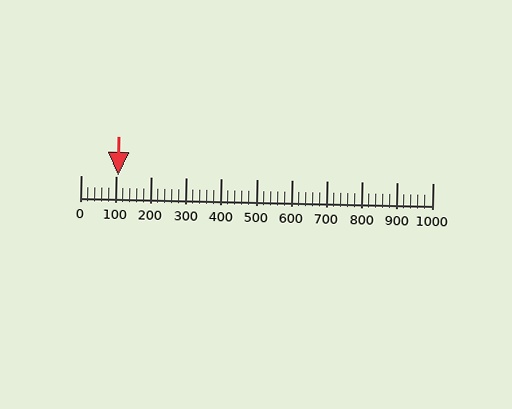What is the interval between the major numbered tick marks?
The major tick marks are spaced 100 units apart.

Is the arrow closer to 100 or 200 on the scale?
The arrow is closer to 100.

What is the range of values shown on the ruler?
The ruler shows values from 0 to 1000.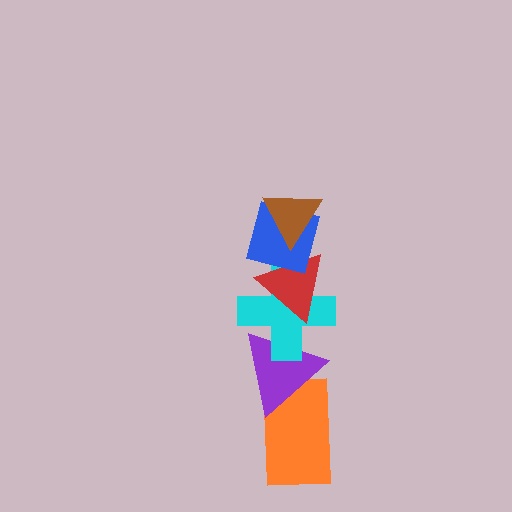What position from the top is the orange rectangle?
The orange rectangle is 6th from the top.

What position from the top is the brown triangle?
The brown triangle is 1st from the top.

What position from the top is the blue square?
The blue square is 2nd from the top.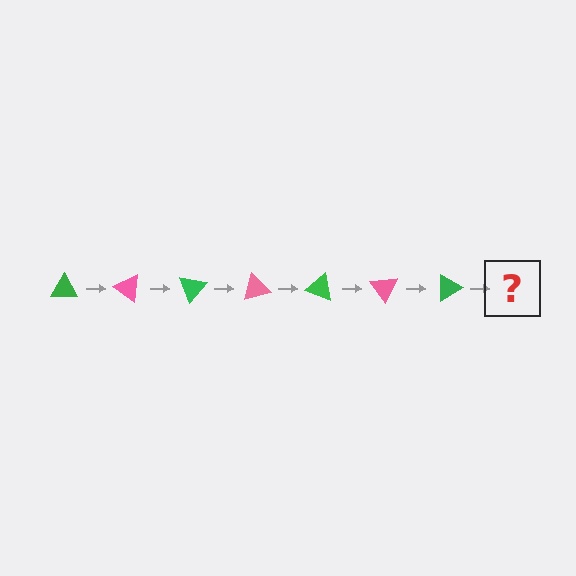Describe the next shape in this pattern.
It should be a pink triangle, rotated 245 degrees from the start.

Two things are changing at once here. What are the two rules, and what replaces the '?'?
The two rules are that it rotates 35 degrees each step and the color cycles through green and pink. The '?' should be a pink triangle, rotated 245 degrees from the start.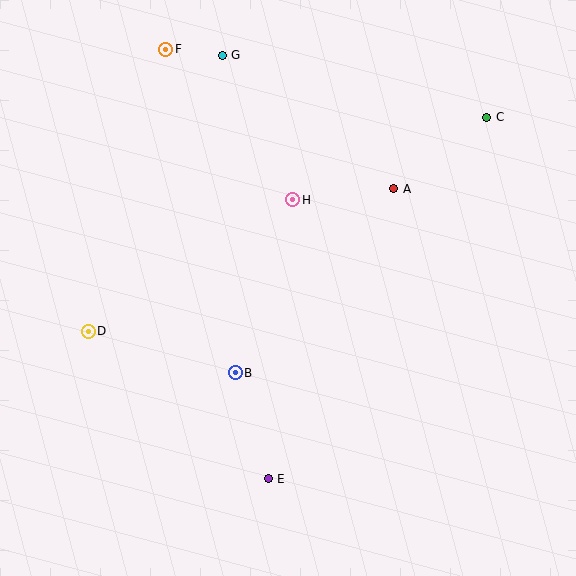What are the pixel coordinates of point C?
Point C is at (487, 117).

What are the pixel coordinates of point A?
Point A is at (394, 189).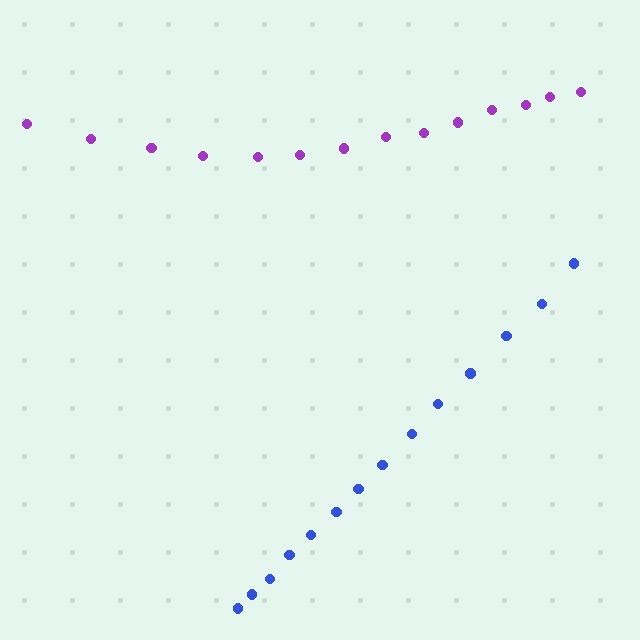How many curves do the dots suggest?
There are 2 distinct paths.